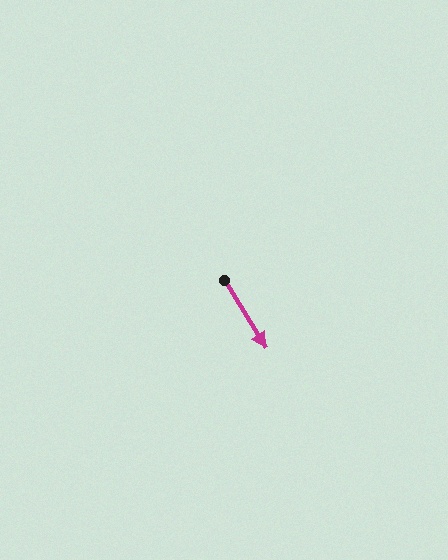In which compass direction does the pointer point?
Southeast.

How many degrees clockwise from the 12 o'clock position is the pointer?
Approximately 148 degrees.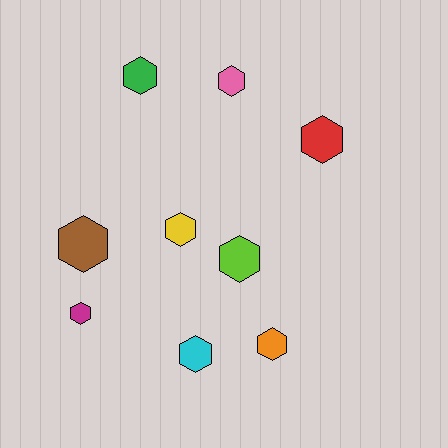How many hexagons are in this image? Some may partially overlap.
There are 9 hexagons.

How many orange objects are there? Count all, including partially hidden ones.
There is 1 orange object.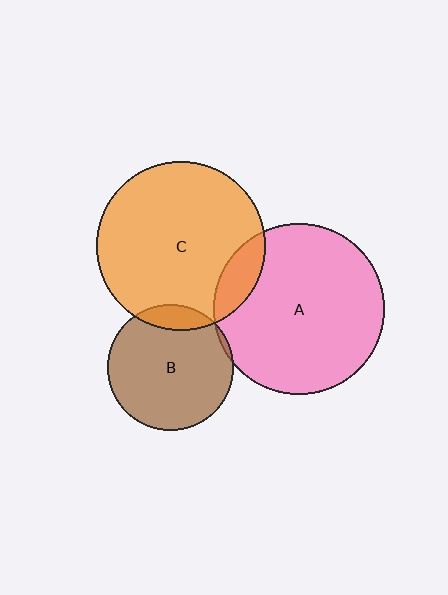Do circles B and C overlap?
Yes.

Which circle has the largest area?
Circle A (pink).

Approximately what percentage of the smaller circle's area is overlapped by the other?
Approximately 10%.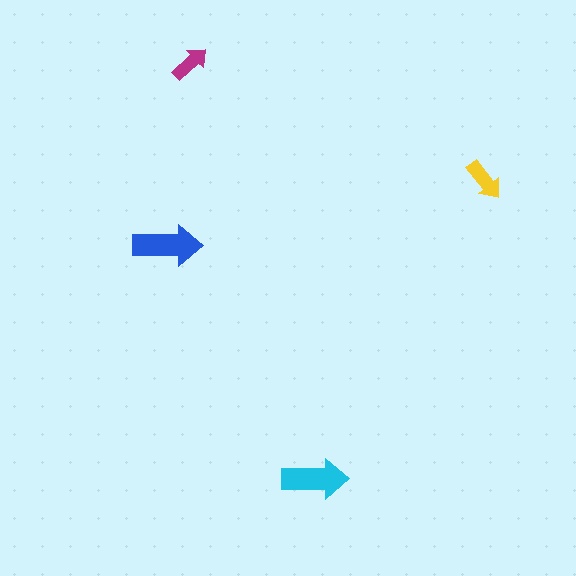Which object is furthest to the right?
The yellow arrow is rightmost.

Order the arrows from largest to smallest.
the blue one, the cyan one, the yellow one, the magenta one.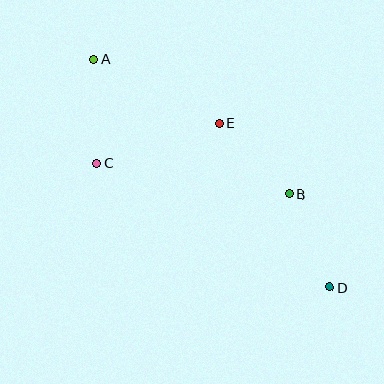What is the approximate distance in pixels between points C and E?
The distance between C and E is approximately 129 pixels.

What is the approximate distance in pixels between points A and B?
The distance between A and B is approximately 237 pixels.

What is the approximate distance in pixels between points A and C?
The distance between A and C is approximately 104 pixels.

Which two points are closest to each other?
Points B and E are closest to each other.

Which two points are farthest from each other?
Points A and D are farthest from each other.